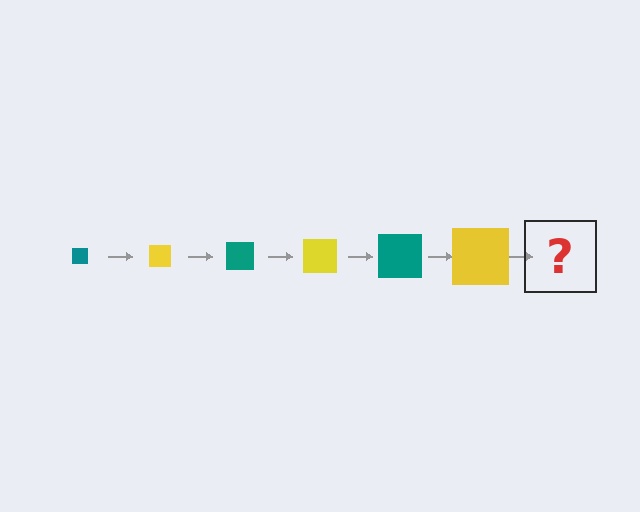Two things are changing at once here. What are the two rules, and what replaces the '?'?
The two rules are that the square grows larger each step and the color cycles through teal and yellow. The '?' should be a teal square, larger than the previous one.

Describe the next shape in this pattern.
It should be a teal square, larger than the previous one.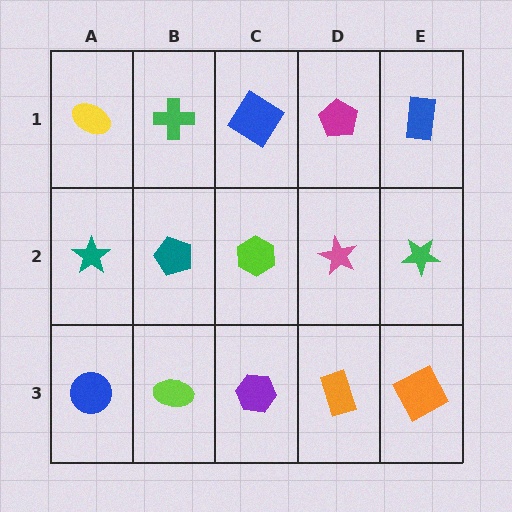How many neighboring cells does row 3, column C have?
3.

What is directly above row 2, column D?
A magenta pentagon.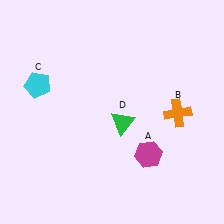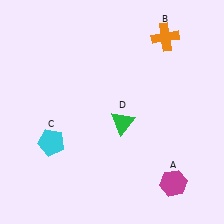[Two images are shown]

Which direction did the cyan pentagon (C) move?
The cyan pentagon (C) moved down.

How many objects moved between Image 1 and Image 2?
3 objects moved between the two images.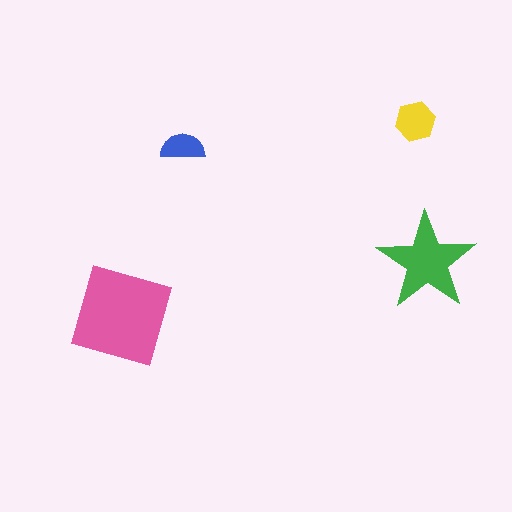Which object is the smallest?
The blue semicircle.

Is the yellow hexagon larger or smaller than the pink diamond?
Smaller.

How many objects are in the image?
There are 4 objects in the image.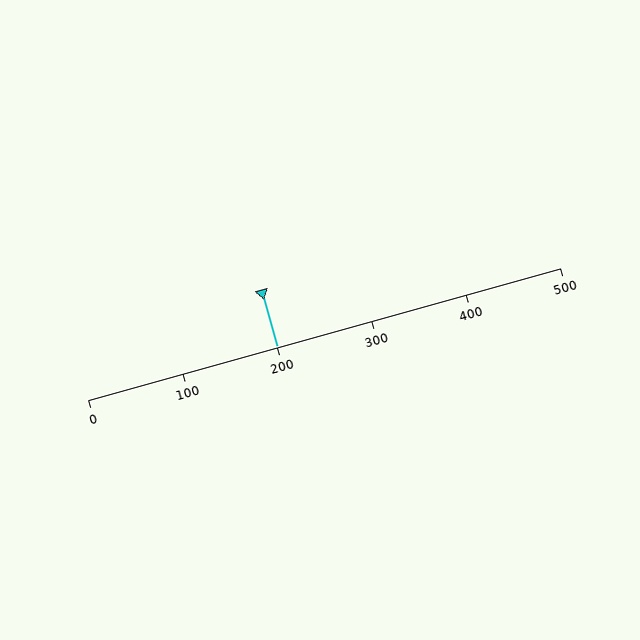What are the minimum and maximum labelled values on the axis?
The axis runs from 0 to 500.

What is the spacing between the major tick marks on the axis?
The major ticks are spaced 100 apart.